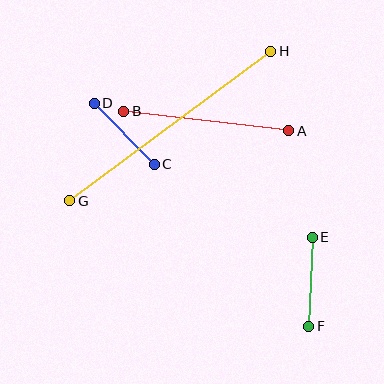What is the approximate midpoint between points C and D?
The midpoint is at approximately (124, 134) pixels.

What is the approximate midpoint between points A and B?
The midpoint is at approximately (206, 121) pixels.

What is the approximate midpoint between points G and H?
The midpoint is at approximately (170, 126) pixels.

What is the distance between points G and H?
The distance is approximately 251 pixels.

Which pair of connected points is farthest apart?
Points G and H are farthest apart.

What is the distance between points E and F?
The distance is approximately 89 pixels.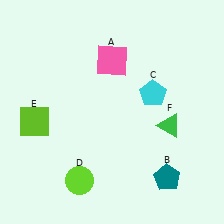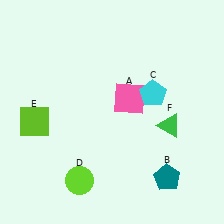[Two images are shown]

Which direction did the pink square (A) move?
The pink square (A) moved down.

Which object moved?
The pink square (A) moved down.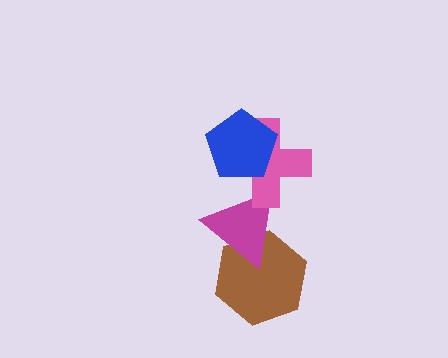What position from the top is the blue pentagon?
The blue pentagon is 1st from the top.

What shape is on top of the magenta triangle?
The pink cross is on top of the magenta triangle.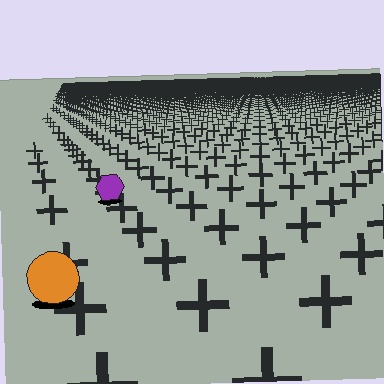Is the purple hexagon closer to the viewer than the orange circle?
No. The orange circle is closer — you can tell from the texture gradient: the ground texture is coarser near it.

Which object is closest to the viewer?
The orange circle is closest. The texture marks near it are larger and more spread out.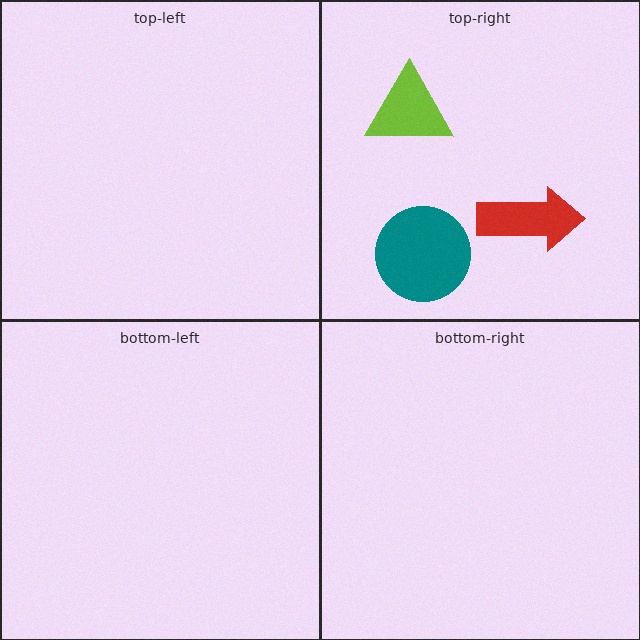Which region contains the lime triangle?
The top-right region.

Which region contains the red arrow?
The top-right region.